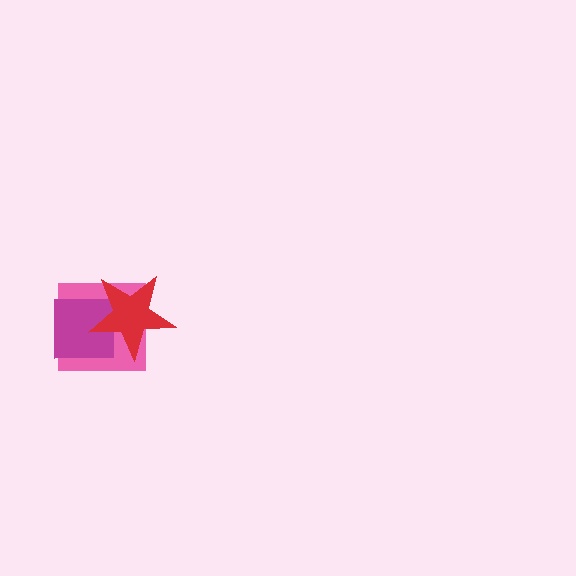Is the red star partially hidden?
No, no other shape covers it.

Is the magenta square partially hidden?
Yes, it is partially covered by another shape.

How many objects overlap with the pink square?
2 objects overlap with the pink square.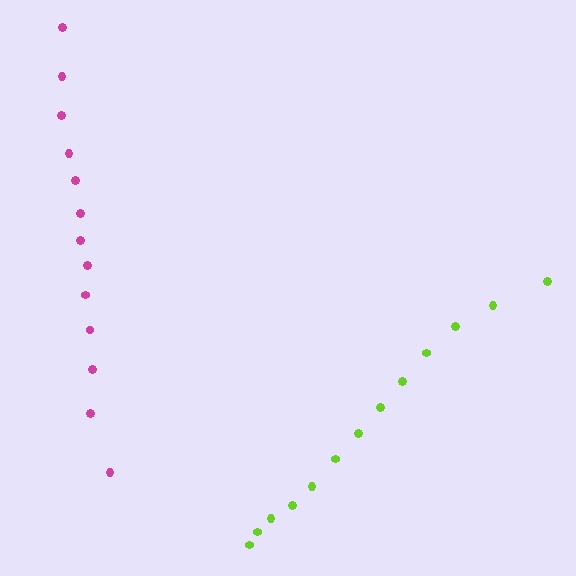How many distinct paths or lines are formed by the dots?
There are 2 distinct paths.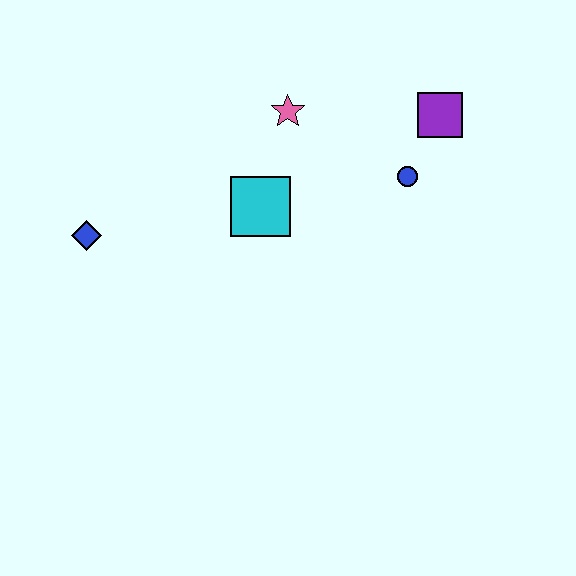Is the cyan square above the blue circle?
No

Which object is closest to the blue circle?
The purple square is closest to the blue circle.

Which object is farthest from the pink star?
The blue diamond is farthest from the pink star.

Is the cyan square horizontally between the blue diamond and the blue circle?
Yes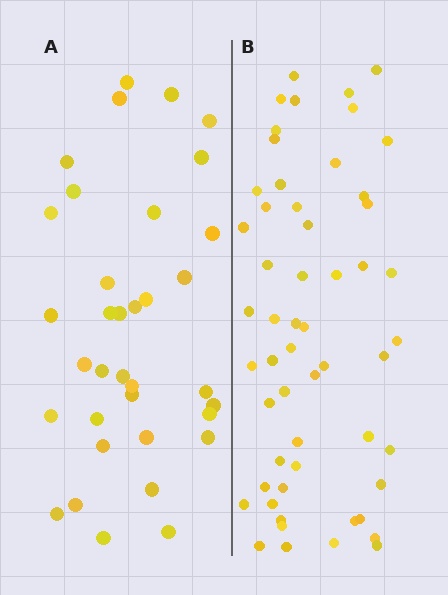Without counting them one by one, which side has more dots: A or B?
Region B (the right region) has more dots.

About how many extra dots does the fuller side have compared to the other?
Region B has approximately 20 more dots than region A.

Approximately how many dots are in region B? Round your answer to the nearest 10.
About 60 dots. (The exact count is 55, which rounds to 60.)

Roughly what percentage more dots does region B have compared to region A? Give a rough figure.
About 55% more.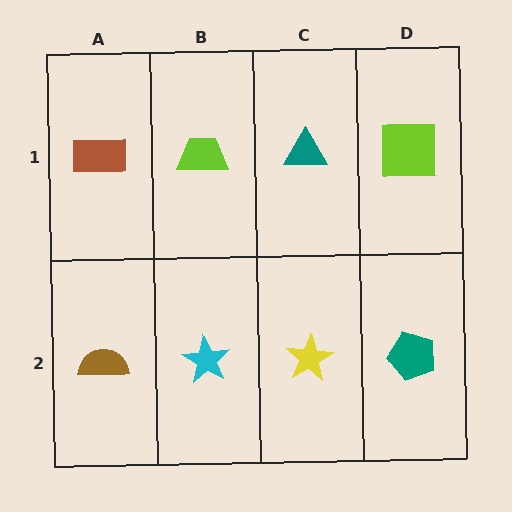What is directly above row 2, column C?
A teal triangle.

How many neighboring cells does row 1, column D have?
2.